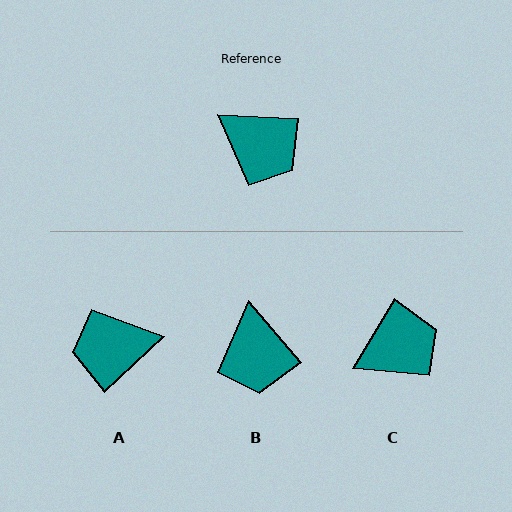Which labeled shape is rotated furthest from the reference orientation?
A, about 134 degrees away.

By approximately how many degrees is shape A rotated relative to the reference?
Approximately 134 degrees clockwise.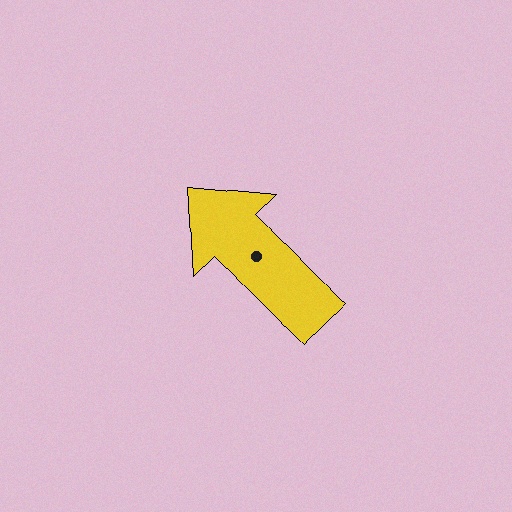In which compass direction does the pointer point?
Northwest.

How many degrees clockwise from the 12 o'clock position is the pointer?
Approximately 316 degrees.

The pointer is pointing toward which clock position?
Roughly 11 o'clock.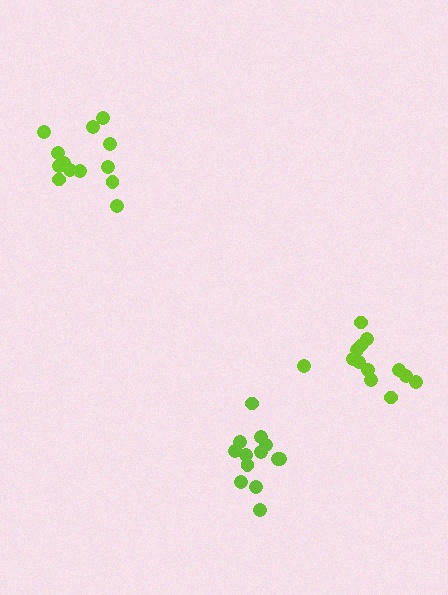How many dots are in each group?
Group 1: 13 dots, Group 2: 13 dots, Group 3: 13 dots (39 total).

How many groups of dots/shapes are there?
There are 3 groups.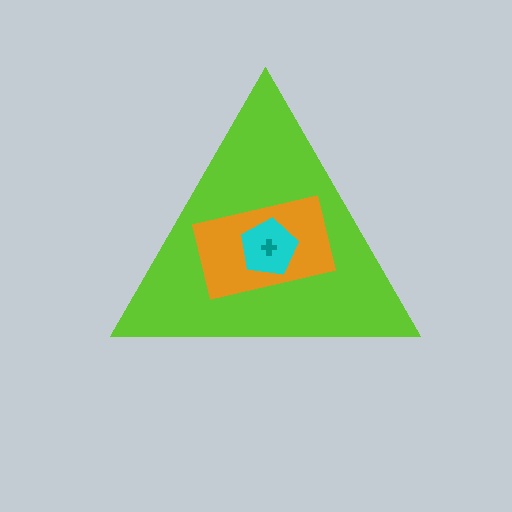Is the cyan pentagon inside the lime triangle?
Yes.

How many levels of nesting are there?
4.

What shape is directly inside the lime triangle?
The orange rectangle.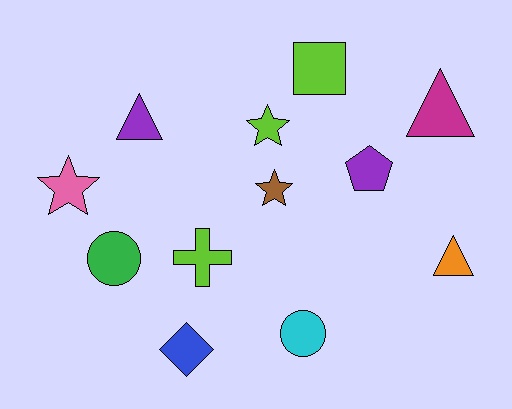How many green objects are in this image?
There is 1 green object.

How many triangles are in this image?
There are 3 triangles.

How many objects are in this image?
There are 12 objects.